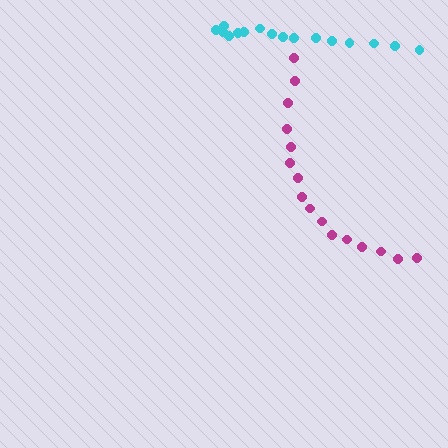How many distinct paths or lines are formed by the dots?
There are 2 distinct paths.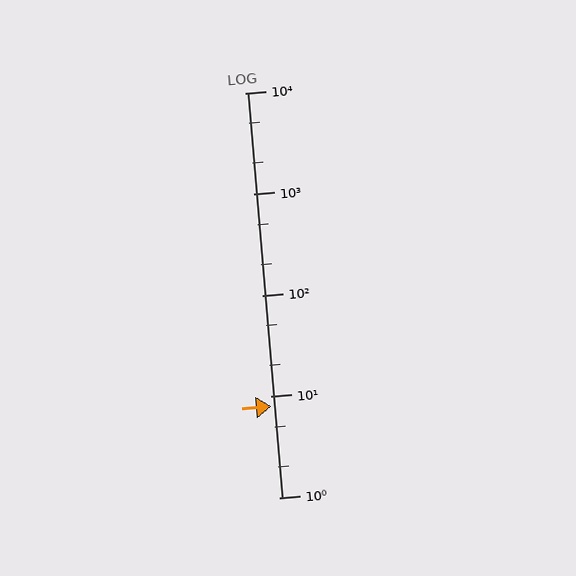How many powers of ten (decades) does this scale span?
The scale spans 4 decades, from 1 to 10000.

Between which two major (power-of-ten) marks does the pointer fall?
The pointer is between 1 and 10.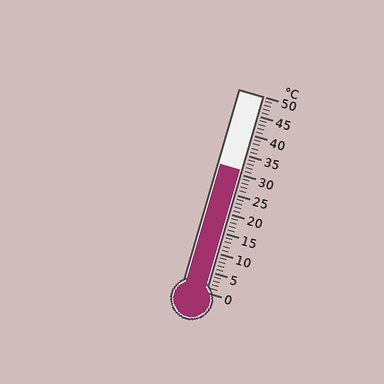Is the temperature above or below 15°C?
The temperature is above 15°C.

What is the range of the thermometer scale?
The thermometer scale ranges from 0°C to 50°C.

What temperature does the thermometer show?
The thermometer shows approximately 31°C.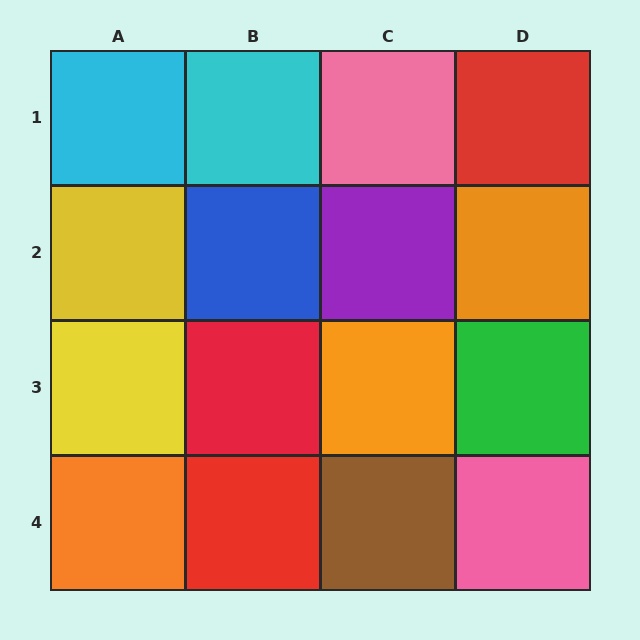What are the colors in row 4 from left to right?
Orange, red, brown, pink.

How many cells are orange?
3 cells are orange.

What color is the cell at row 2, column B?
Blue.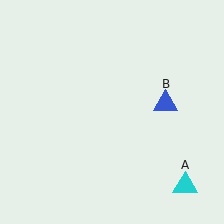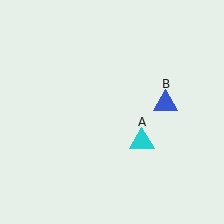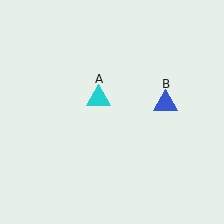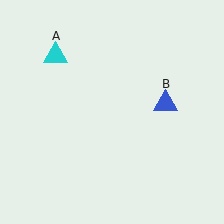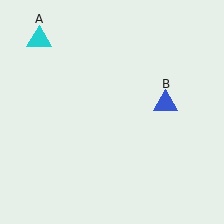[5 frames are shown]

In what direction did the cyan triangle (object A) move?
The cyan triangle (object A) moved up and to the left.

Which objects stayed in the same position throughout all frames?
Blue triangle (object B) remained stationary.